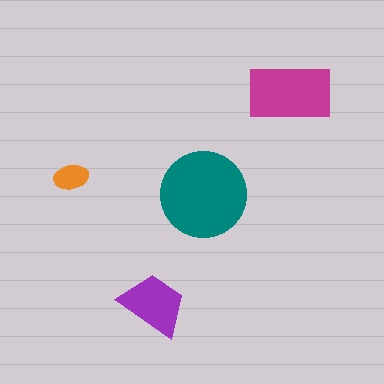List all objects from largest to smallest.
The teal circle, the magenta rectangle, the purple trapezoid, the orange ellipse.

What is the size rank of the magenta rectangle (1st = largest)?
2nd.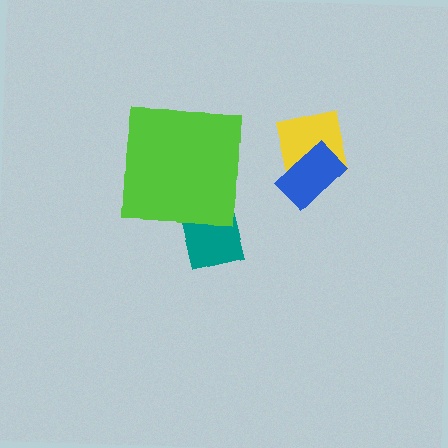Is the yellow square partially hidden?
No, the yellow square is fully visible.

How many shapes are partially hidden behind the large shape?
1 shape is partially hidden.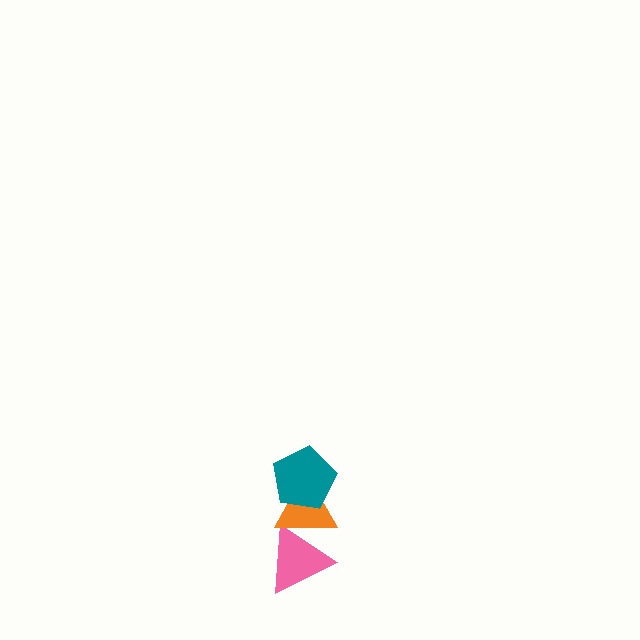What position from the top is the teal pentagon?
The teal pentagon is 1st from the top.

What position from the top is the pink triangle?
The pink triangle is 3rd from the top.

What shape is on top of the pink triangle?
The orange triangle is on top of the pink triangle.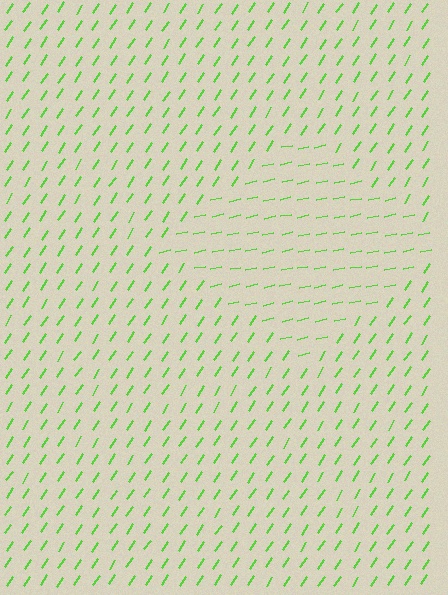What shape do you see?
I see a diamond.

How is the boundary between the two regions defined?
The boundary is defined purely by a change in line orientation (approximately 45 degrees difference). All lines are the same color and thickness.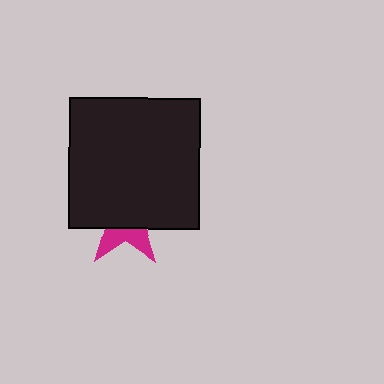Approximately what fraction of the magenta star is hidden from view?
Roughly 67% of the magenta star is hidden behind the black square.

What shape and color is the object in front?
The object in front is a black square.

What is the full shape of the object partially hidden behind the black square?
The partially hidden object is a magenta star.